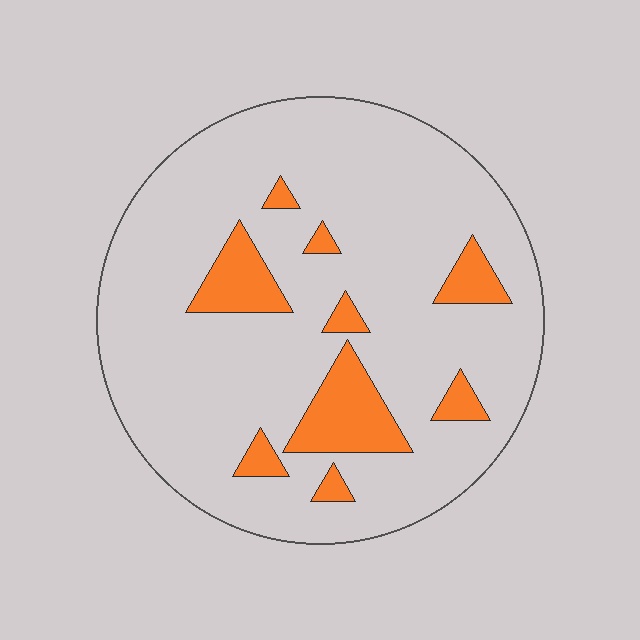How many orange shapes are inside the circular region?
9.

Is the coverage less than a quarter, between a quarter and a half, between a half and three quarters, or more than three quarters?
Less than a quarter.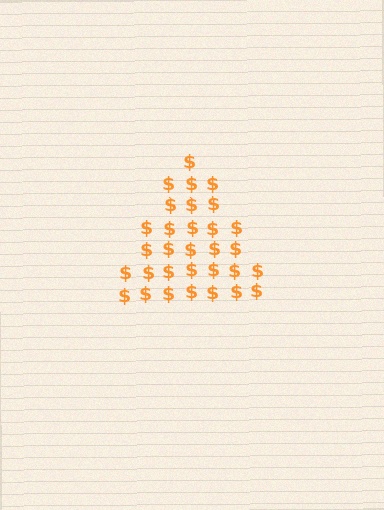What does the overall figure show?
The overall figure shows a triangle.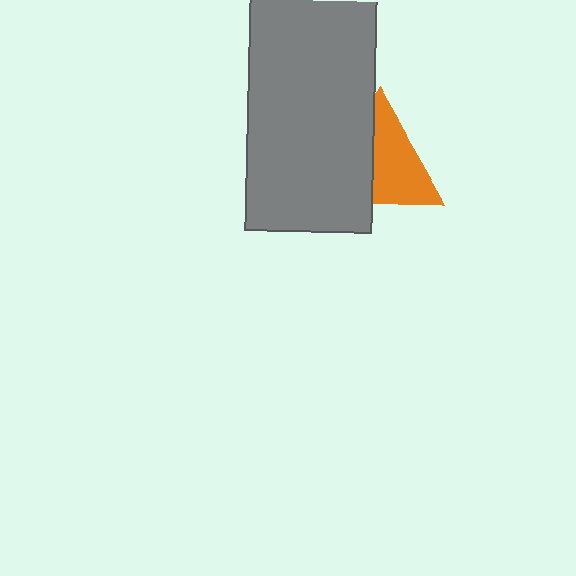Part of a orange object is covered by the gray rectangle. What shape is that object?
It is a triangle.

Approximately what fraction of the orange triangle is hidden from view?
Roughly 45% of the orange triangle is hidden behind the gray rectangle.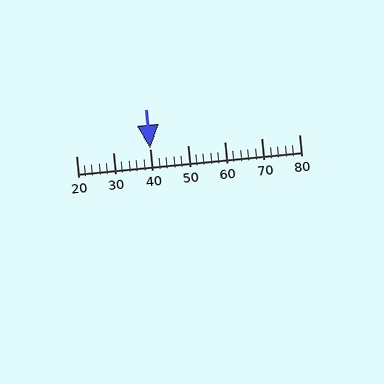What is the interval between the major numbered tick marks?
The major tick marks are spaced 10 units apart.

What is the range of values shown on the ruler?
The ruler shows values from 20 to 80.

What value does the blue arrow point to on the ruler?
The blue arrow points to approximately 40.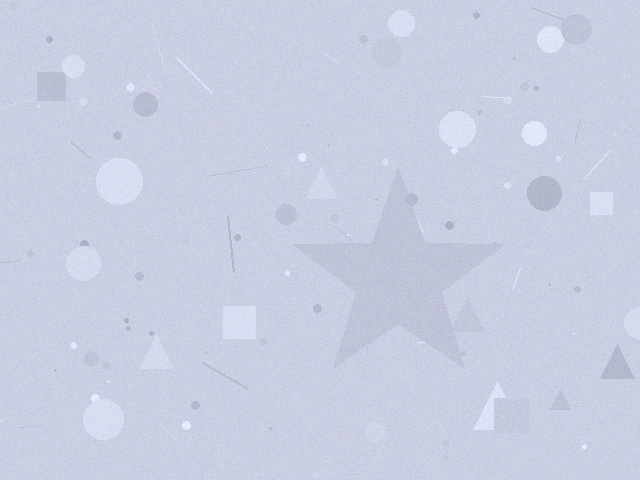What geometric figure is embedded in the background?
A star is embedded in the background.